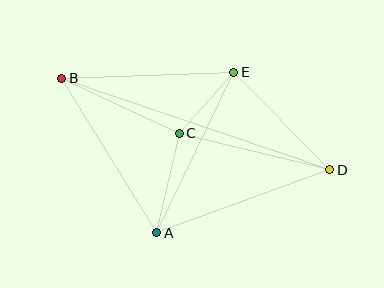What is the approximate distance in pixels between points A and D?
The distance between A and D is approximately 184 pixels.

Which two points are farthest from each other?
Points B and D are farthest from each other.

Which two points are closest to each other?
Points C and E are closest to each other.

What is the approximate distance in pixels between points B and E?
The distance between B and E is approximately 172 pixels.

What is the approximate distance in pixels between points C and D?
The distance between C and D is approximately 155 pixels.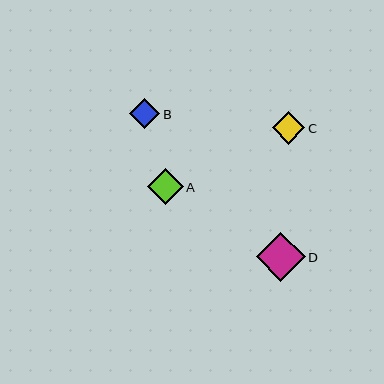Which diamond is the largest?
Diamond D is the largest with a size of approximately 49 pixels.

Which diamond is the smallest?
Diamond B is the smallest with a size of approximately 30 pixels.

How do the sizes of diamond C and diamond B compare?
Diamond C and diamond B are approximately the same size.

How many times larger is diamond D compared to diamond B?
Diamond D is approximately 1.6 times the size of diamond B.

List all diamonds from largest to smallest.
From largest to smallest: D, A, C, B.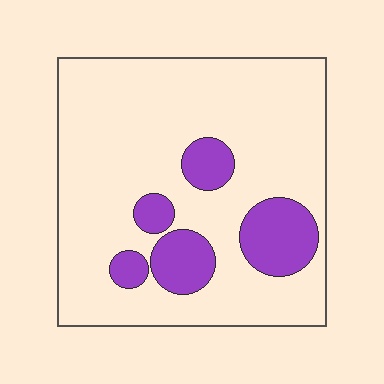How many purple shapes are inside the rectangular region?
5.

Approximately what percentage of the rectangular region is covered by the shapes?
Approximately 20%.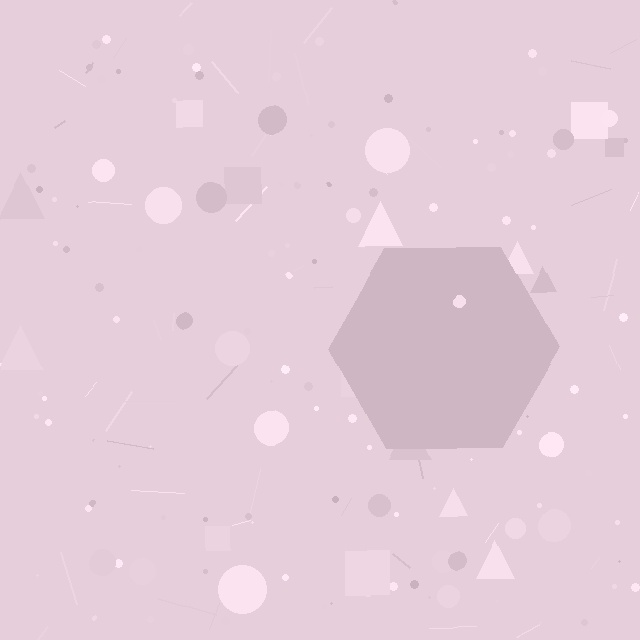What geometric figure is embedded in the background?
A hexagon is embedded in the background.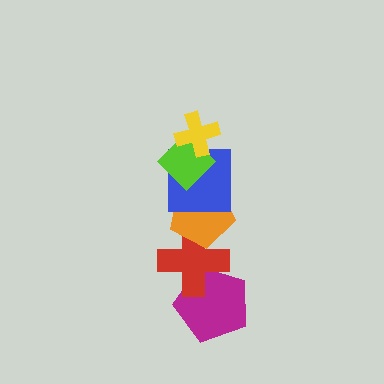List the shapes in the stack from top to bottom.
From top to bottom: the yellow cross, the lime diamond, the blue square, the orange pentagon, the red cross, the magenta pentagon.